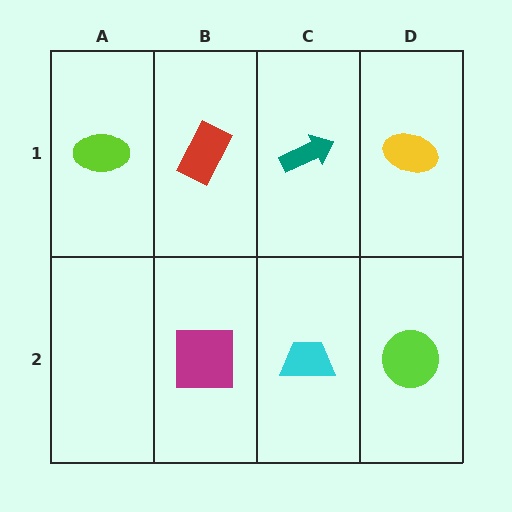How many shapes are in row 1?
4 shapes.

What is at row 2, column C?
A cyan trapezoid.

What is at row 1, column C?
A teal arrow.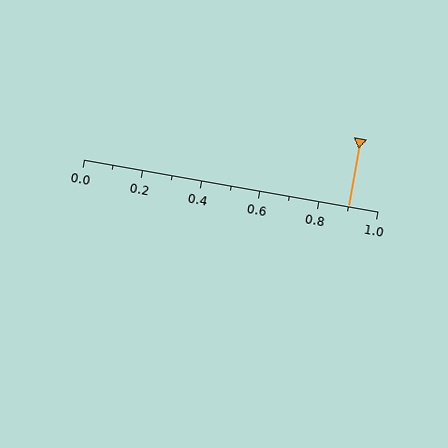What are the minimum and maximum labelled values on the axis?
The axis runs from 0.0 to 1.0.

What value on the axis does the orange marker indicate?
The marker indicates approximately 0.9.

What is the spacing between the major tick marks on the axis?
The major ticks are spaced 0.2 apart.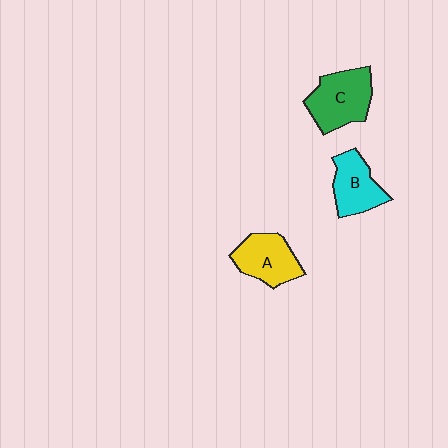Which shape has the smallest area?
Shape B (cyan).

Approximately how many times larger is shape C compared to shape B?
Approximately 1.3 times.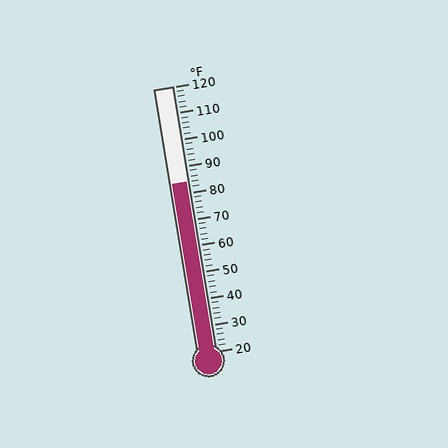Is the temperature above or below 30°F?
The temperature is above 30°F.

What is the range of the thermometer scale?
The thermometer scale ranges from 20°F to 120°F.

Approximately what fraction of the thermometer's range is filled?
The thermometer is filled to approximately 65% of its range.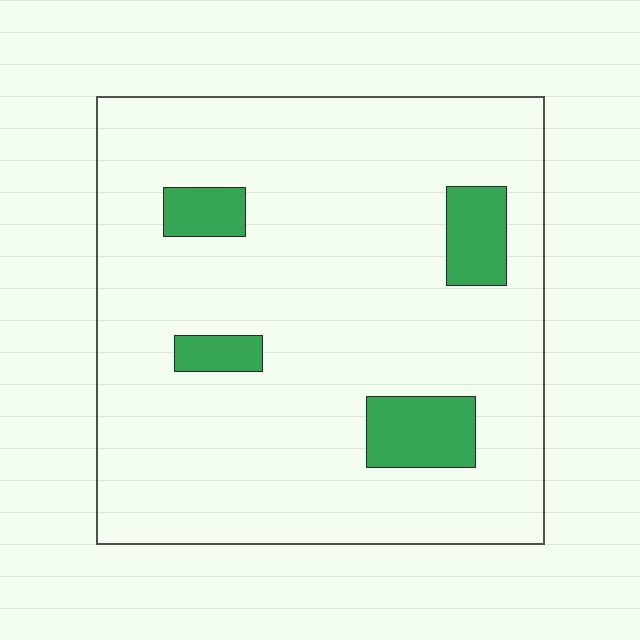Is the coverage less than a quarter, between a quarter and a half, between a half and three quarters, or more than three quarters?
Less than a quarter.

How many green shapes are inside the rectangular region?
4.